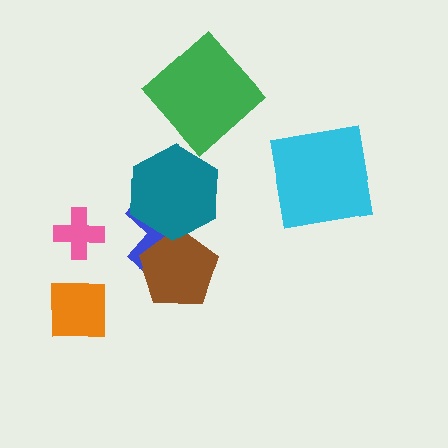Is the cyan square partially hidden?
No, no other shape covers it.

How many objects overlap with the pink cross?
0 objects overlap with the pink cross.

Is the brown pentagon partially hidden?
Yes, it is partially covered by another shape.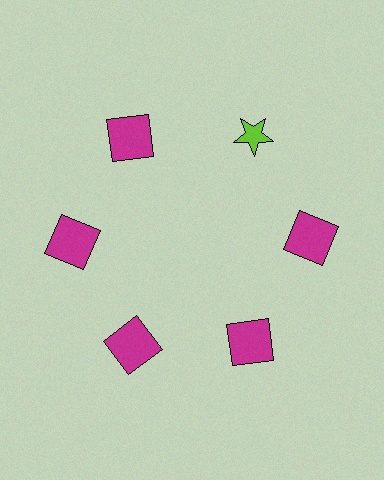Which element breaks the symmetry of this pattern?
The lime star at roughly the 1 o'clock position breaks the symmetry. All other shapes are magenta squares.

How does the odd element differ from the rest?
It differs in both color (lime instead of magenta) and shape (star instead of square).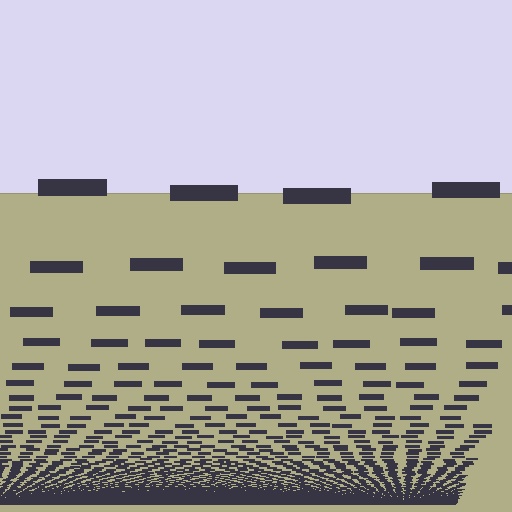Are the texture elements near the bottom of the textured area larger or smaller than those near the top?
Smaller. The gradient is inverted — elements near the bottom are smaller and denser.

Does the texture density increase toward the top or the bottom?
Density increases toward the bottom.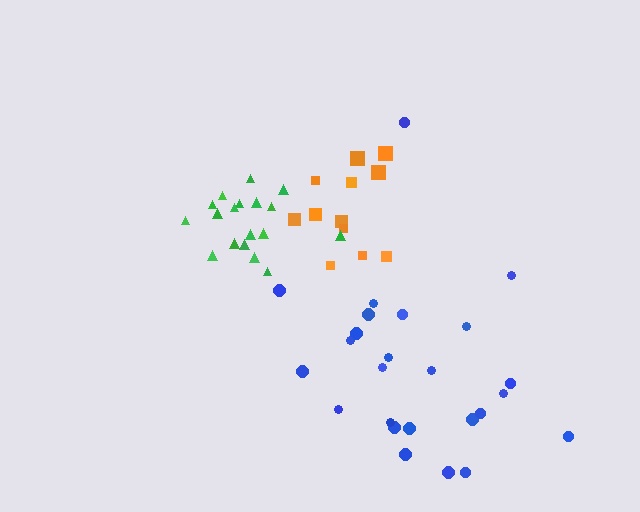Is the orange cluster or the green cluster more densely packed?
Green.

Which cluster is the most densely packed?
Green.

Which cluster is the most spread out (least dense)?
Blue.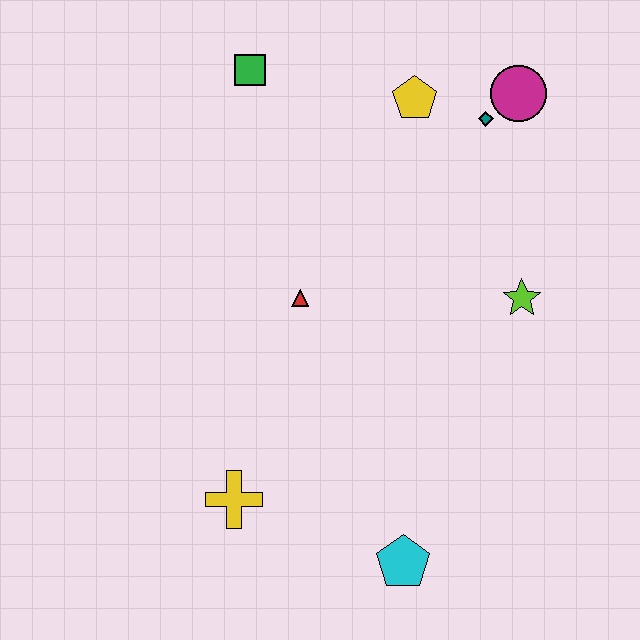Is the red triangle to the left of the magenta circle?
Yes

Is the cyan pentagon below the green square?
Yes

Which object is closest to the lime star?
The teal diamond is closest to the lime star.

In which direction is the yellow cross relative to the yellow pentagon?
The yellow cross is below the yellow pentagon.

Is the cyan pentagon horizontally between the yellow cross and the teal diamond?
Yes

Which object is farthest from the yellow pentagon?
The cyan pentagon is farthest from the yellow pentagon.